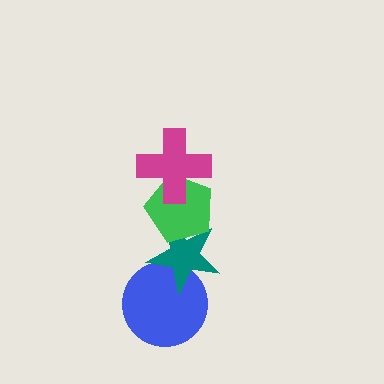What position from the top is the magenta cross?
The magenta cross is 1st from the top.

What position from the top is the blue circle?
The blue circle is 4th from the top.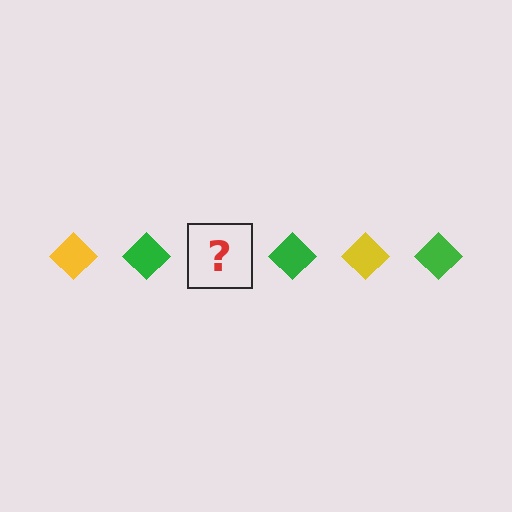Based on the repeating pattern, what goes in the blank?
The blank should be a yellow diamond.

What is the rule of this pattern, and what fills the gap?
The rule is that the pattern cycles through yellow, green diamonds. The gap should be filled with a yellow diamond.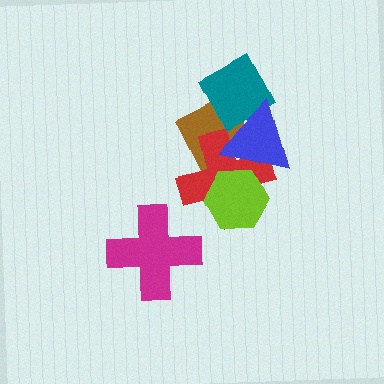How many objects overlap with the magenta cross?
0 objects overlap with the magenta cross.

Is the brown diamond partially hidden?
Yes, it is partially covered by another shape.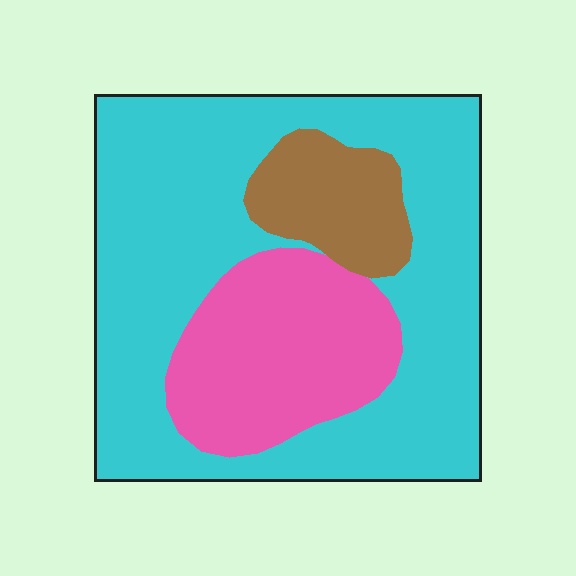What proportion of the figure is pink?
Pink covers roughly 25% of the figure.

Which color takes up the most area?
Cyan, at roughly 65%.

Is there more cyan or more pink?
Cyan.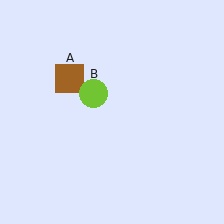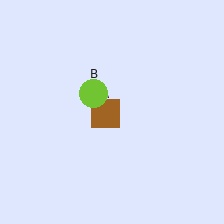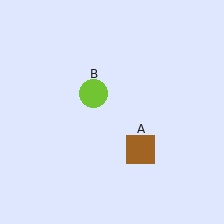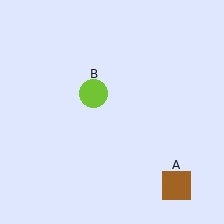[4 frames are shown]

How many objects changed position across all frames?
1 object changed position: brown square (object A).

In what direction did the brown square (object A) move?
The brown square (object A) moved down and to the right.